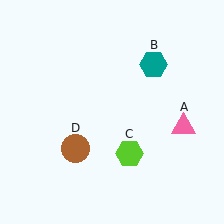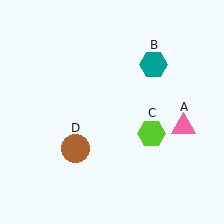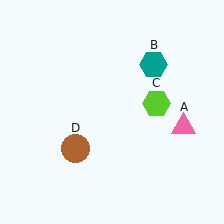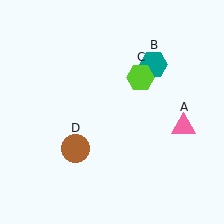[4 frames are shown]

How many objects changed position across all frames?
1 object changed position: lime hexagon (object C).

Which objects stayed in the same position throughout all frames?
Pink triangle (object A) and teal hexagon (object B) and brown circle (object D) remained stationary.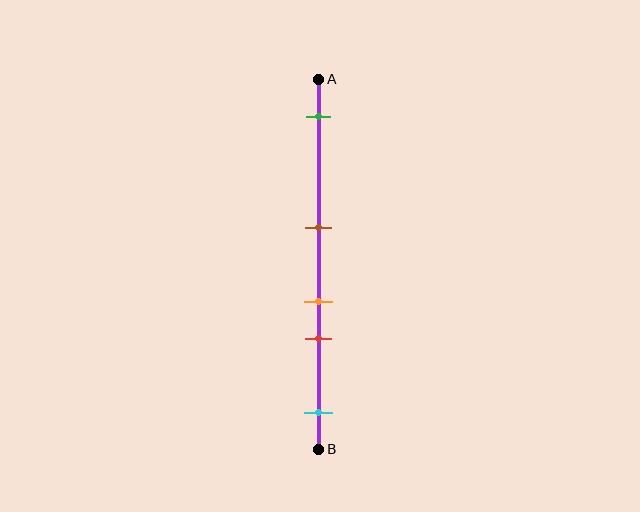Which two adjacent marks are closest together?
The orange and red marks are the closest adjacent pair.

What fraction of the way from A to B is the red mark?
The red mark is approximately 70% (0.7) of the way from A to B.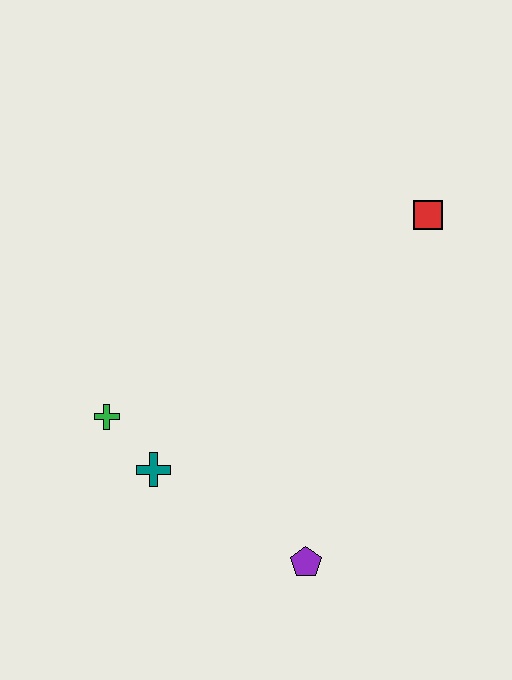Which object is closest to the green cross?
The teal cross is closest to the green cross.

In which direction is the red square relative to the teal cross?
The red square is to the right of the teal cross.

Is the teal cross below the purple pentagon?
No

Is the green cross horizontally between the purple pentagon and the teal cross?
No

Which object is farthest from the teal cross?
The red square is farthest from the teal cross.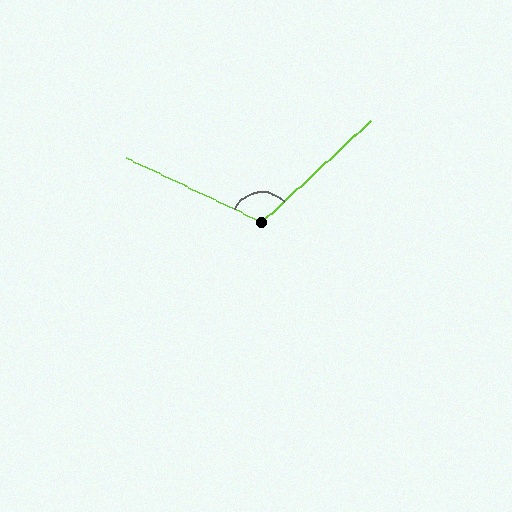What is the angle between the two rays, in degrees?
Approximately 111 degrees.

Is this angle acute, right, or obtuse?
It is obtuse.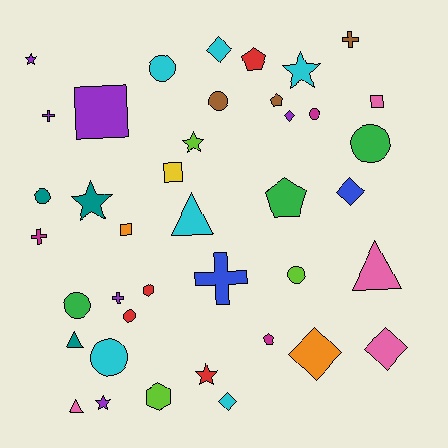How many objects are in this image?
There are 40 objects.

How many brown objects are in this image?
There are 3 brown objects.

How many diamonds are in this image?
There are 6 diamonds.